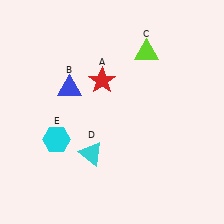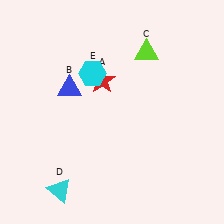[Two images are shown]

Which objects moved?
The objects that moved are: the cyan triangle (D), the cyan hexagon (E).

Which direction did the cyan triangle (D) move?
The cyan triangle (D) moved down.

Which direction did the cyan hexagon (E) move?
The cyan hexagon (E) moved up.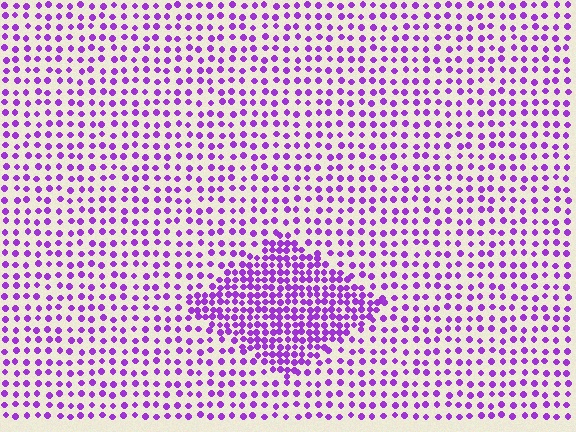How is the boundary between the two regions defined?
The boundary is defined by a change in element density (approximately 2.1x ratio). All elements are the same color, size, and shape.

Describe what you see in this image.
The image contains small purple elements arranged at two different densities. A diamond-shaped region is visible where the elements are more densely packed than the surrounding area.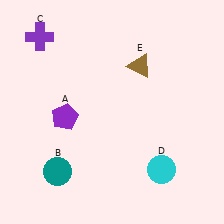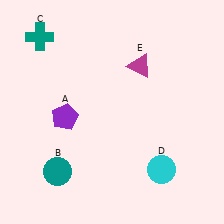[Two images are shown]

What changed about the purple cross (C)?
In Image 1, C is purple. In Image 2, it changed to teal.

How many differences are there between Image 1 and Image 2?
There are 2 differences between the two images.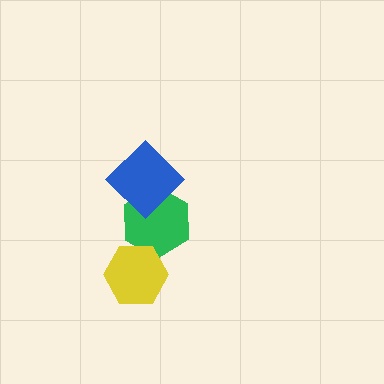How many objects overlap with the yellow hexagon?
1 object overlaps with the yellow hexagon.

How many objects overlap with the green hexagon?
2 objects overlap with the green hexagon.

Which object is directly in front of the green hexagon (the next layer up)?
The yellow hexagon is directly in front of the green hexagon.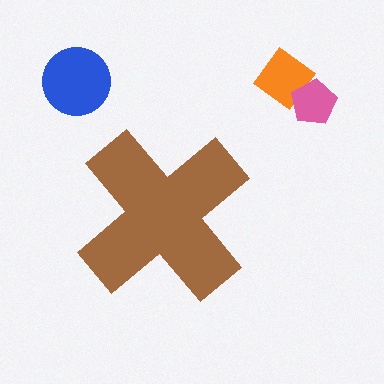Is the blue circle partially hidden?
No, the blue circle is fully visible.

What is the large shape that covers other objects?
A brown cross.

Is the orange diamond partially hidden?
No, the orange diamond is fully visible.